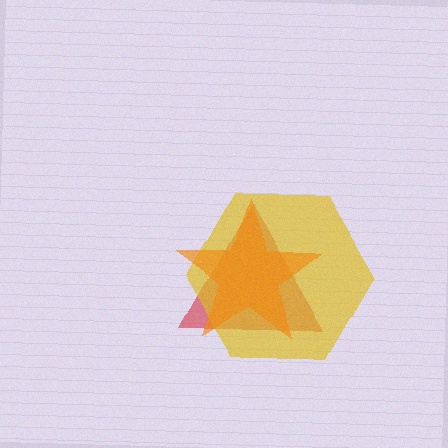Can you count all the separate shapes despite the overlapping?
Yes, there are 3 separate shapes.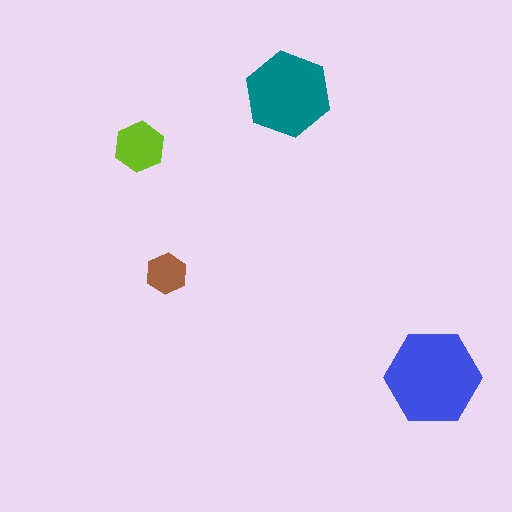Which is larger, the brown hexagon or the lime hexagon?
The lime one.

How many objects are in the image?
There are 4 objects in the image.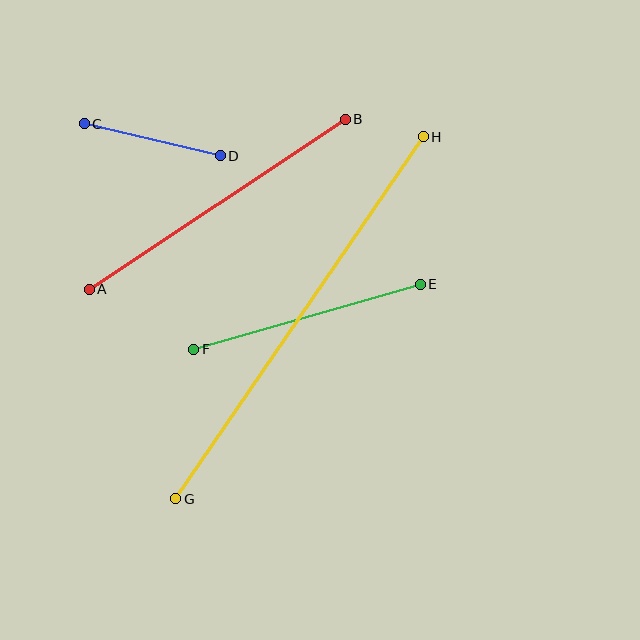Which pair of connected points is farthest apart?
Points G and H are farthest apart.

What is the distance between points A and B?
The distance is approximately 307 pixels.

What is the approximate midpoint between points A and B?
The midpoint is at approximately (217, 204) pixels.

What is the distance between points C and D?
The distance is approximately 140 pixels.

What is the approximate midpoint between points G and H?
The midpoint is at approximately (300, 318) pixels.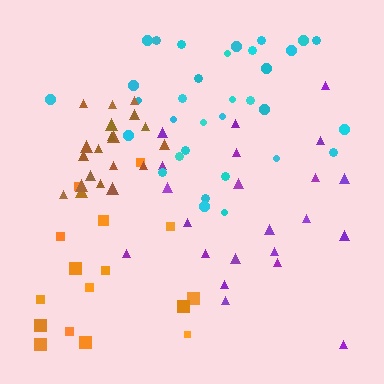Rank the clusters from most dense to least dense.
brown, cyan, purple, orange.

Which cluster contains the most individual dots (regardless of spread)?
Cyan (33).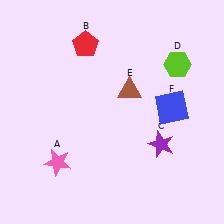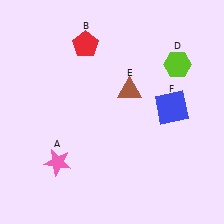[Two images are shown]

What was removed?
The purple star (C) was removed in Image 2.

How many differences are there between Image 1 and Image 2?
There is 1 difference between the two images.